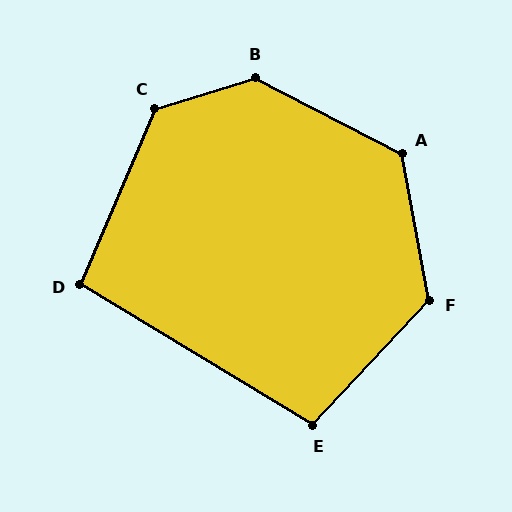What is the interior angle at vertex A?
Approximately 128 degrees (obtuse).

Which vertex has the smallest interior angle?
D, at approximately 98 degrees.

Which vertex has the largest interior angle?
B, at approximately 135 degrees.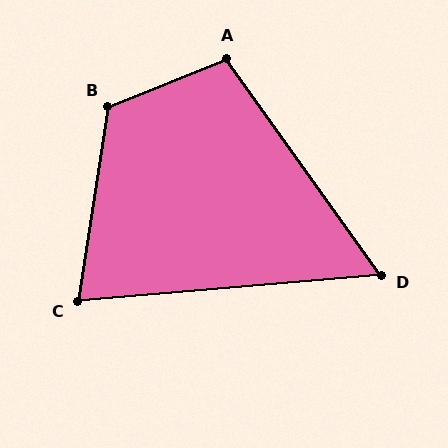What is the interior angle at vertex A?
Approximately 103 degrees (obtuse).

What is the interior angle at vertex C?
Approximately 77 degrees (acute).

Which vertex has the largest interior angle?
B, at approximately 120 degrees.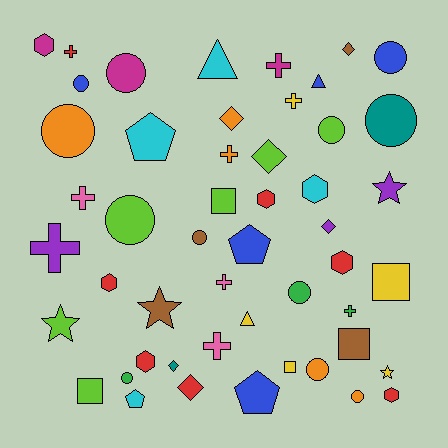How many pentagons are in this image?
There are 4 pentagons.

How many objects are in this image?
There are 50 objects.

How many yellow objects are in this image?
There are 5 yellow objects.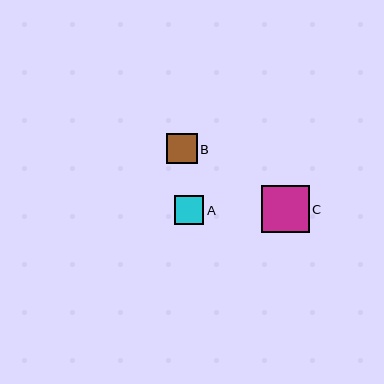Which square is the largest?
Square C is the largest with a size of approximately 47 pixels.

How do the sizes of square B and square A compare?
Square B and square A are approximately the same size.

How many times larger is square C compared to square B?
Square C is approximately 1.6 times the size of square B.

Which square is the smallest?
Square A is the smallest with a size of approximately 29 pixels.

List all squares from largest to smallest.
From largest to smallest: C, B, A.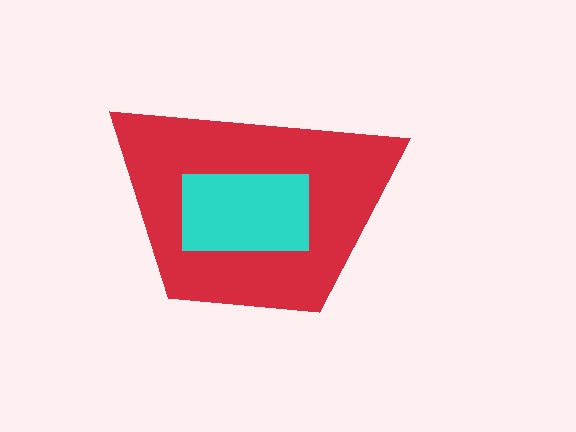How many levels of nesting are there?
2.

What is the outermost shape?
The red trapezoid.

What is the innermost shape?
The cyan rectangle.